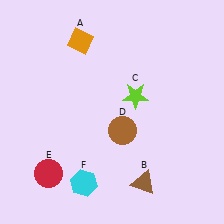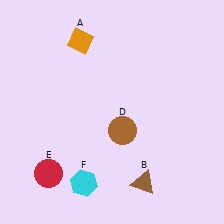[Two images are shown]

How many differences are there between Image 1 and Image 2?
There is 1 difference between the two images.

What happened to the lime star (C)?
The lime star (C) was removed in Image 2. It was in the top-right area of Image 1.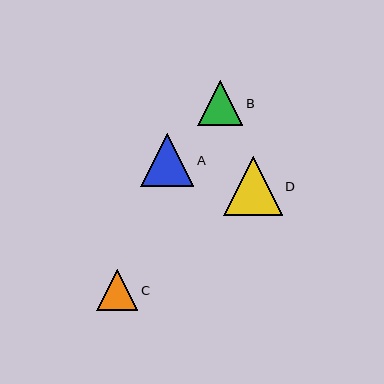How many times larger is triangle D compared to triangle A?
Triangle D is approximately 1.1 times the size of triangle A.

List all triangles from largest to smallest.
From largest to smallest: D, A, B, C.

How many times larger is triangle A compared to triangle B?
Triangle A is approximately 1.2 times the size of triangle B.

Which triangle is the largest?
Triangle D is the largest with a size of approximately 59 pixels.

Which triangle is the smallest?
Triangle C is the smallest with a size of approximately 41 pixels.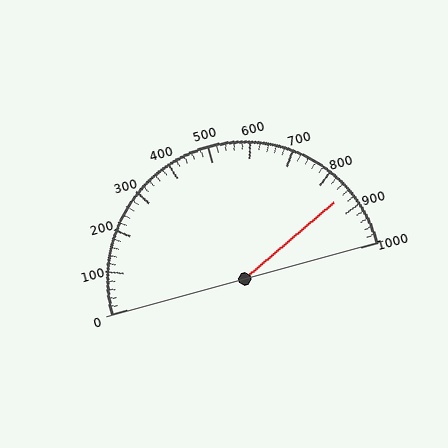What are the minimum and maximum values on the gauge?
The gauge ranges from 0 to 1000.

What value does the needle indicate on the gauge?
The needle indicates approximately 860.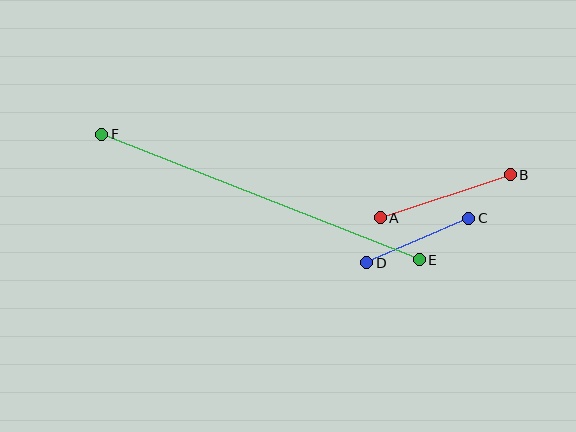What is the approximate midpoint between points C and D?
The midpoint is at approximately (418, 241) pixels.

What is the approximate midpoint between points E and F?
The midpoint is at approximately (261, 197) pixels.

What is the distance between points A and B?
The distance is approximately 137 pixels.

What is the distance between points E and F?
The distance is approximately 341 pixels.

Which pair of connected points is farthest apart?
Points E and F are farthest apart.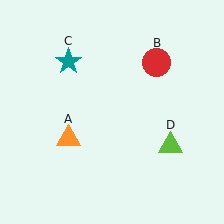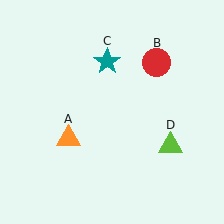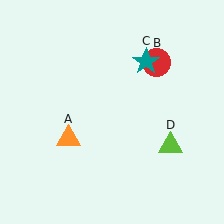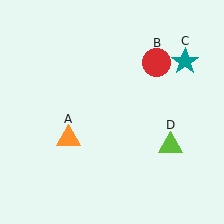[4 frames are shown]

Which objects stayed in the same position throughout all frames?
Orange triangle (object A) and red circle (object B) and lime triangle (object D) remained stationary.